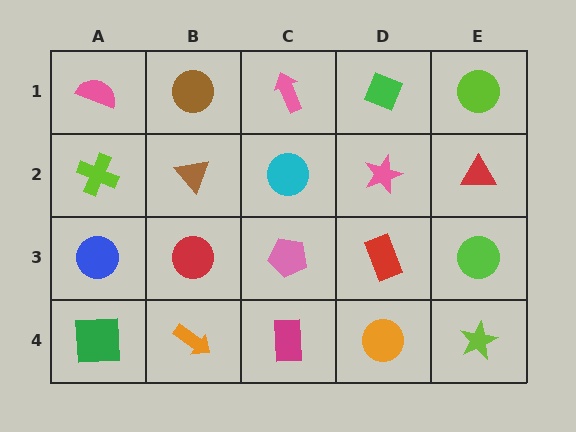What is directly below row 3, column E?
A lime star.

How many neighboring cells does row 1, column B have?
3.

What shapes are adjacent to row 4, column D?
A red rectangle (row 3, column D), a magenta rectangle (row 4, column C), a lime star (row 4, column E).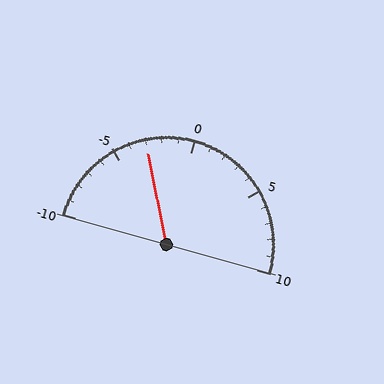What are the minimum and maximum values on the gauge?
The gauge ranges from -10 to 10.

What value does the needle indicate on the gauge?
The needle indicates approximately -3.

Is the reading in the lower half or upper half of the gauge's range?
The reading is in the lower half of the range (-10 to 10).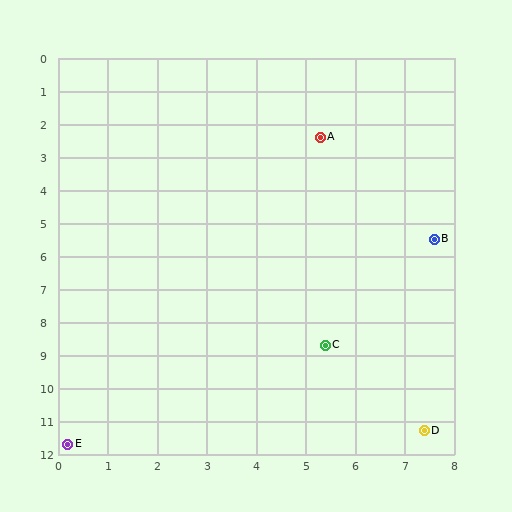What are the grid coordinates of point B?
Point B is at approximately (7.6, 5.5).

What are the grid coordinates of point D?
Point D is at approximately (7.4, 11.3).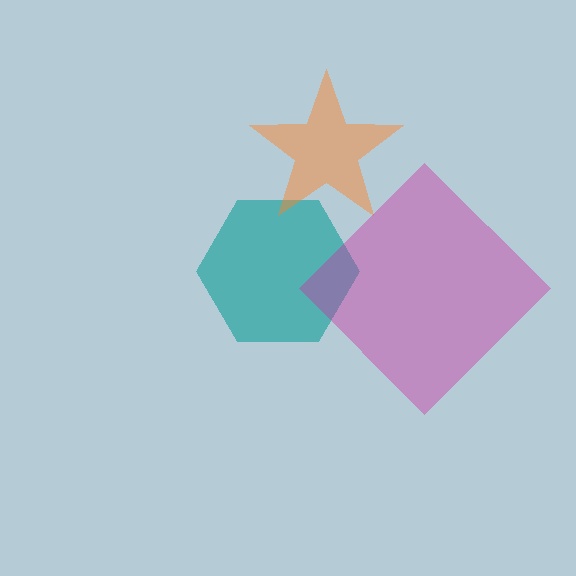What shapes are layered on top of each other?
The layered shapes are: a teal hexagon, an orange star, a magenta diamond.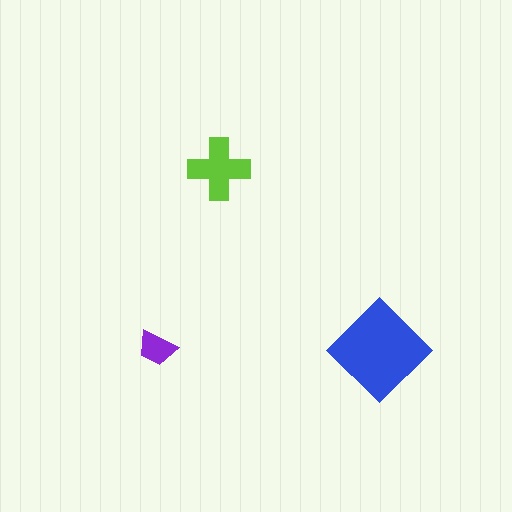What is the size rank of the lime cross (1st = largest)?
2nd.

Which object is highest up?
The lime cross is topmost.